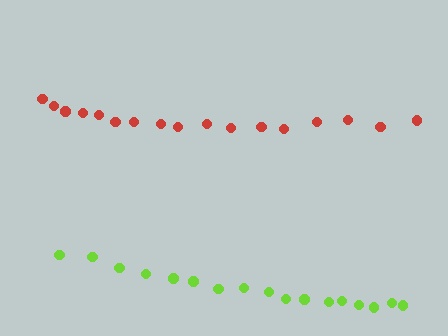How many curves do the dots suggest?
There are 2 distinct paths.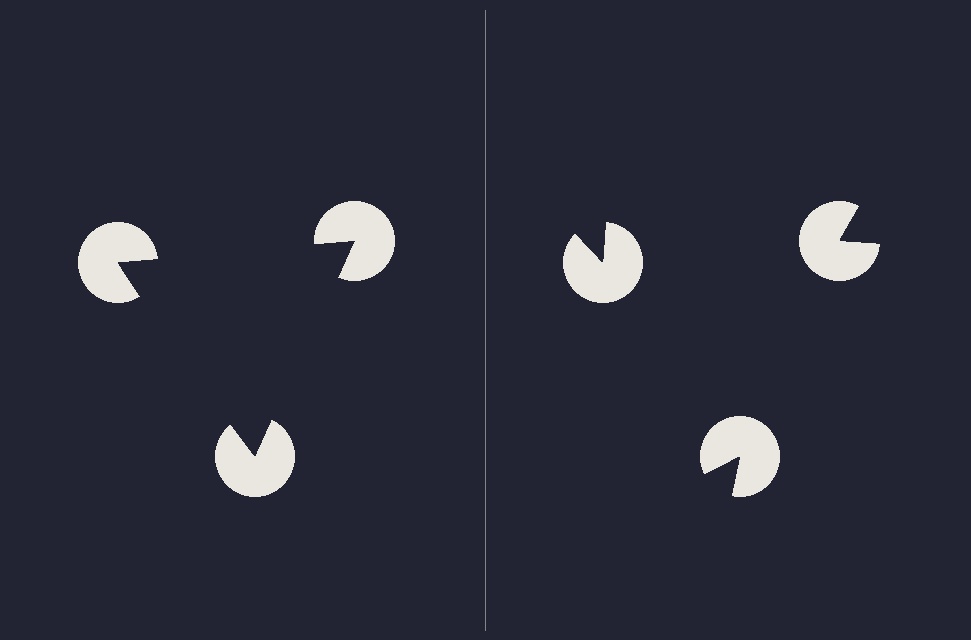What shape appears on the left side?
An illusory triangle.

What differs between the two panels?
The pac-man discs are positioned identically on both sides; only the wedge orientations differ. On the left they align to a triangle; on the right they are misaligned.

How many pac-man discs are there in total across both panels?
6 — 3 on each side.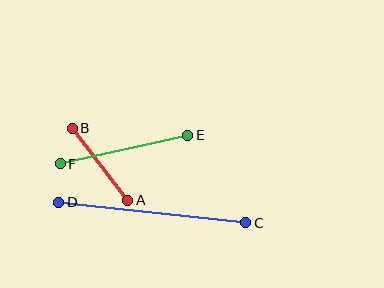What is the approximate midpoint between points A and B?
The midpoint is at approximately (100, 164) pixels.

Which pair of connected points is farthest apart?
Points C and D are farthest apart.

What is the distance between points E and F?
The distance is approximately 131 pixels.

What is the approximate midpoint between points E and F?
The midpoint is at approximately (124, 150) pixels.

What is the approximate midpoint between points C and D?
The midpoint is at approximately (152, 212) pixels.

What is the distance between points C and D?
The distance is approximately 188 pixels.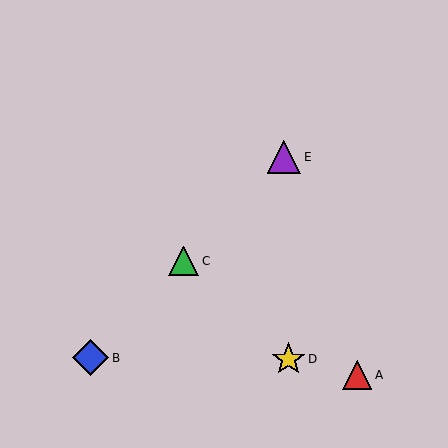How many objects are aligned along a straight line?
3 objects (B, C, E) are aligned along a straight line.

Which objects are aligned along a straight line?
Objects B, C, E are aligned along a straight line.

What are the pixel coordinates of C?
Object C is at (184, 261).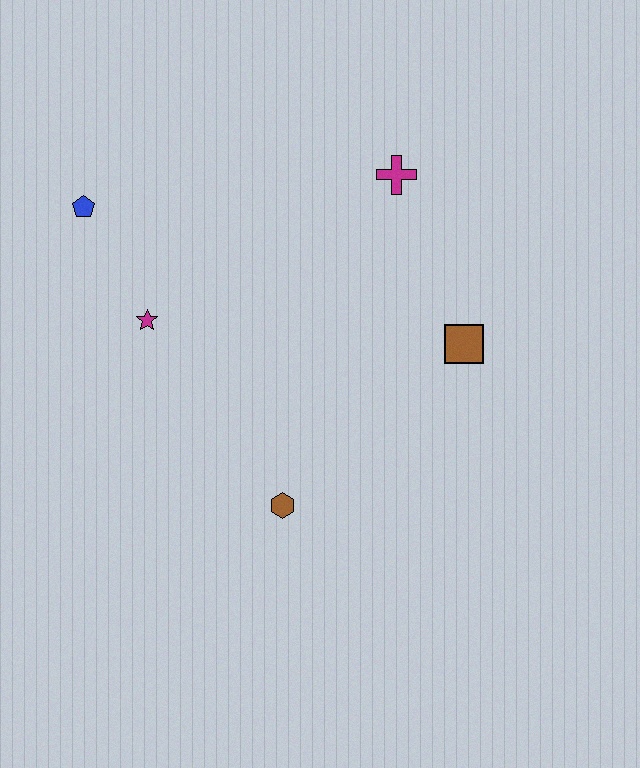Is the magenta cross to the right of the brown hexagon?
Yes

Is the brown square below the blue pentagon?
Yes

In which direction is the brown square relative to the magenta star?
The brown square is to the right of the magenta star.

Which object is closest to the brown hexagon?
The magenta star is closest to the brown hexagon.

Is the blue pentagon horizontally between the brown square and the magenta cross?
No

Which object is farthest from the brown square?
The blue pentagon is farthest from the brown square.